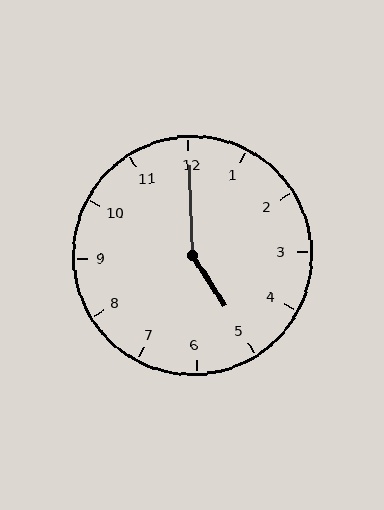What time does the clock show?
5:00.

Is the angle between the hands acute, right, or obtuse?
It is obtuse.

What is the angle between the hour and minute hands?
Approximately 150 degrees.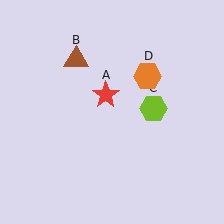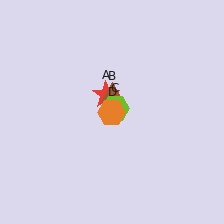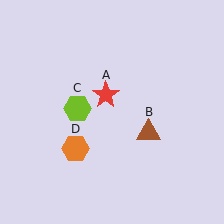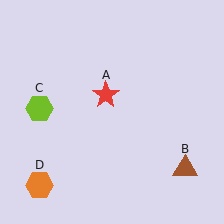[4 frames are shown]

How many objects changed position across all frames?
3 objects changed position: brown triangle (object B), lime hexagon (object C), orange hexagon (object D).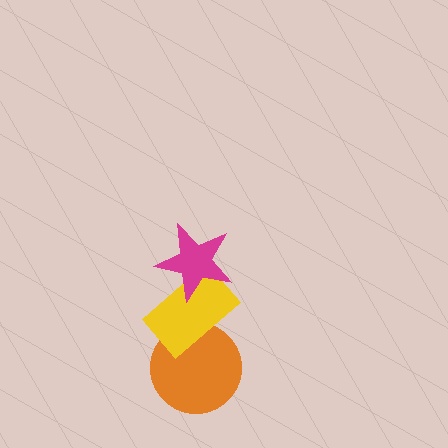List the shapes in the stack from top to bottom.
From top to bottom: the magenta star, the yellow rectangle, the orange circle.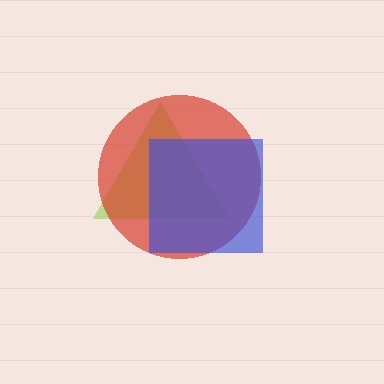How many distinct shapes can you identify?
There are 3 distinct shapes: a lime triangle, a red circle, a blue square.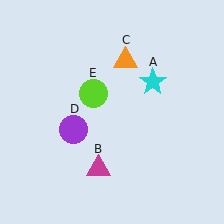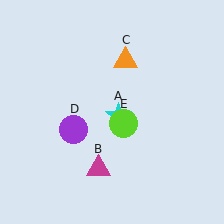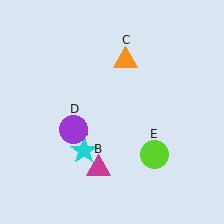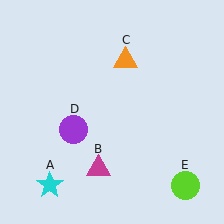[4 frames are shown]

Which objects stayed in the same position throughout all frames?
Magenta triangle (object B) and orange triangle (object C) and purple circle (object D) remained stationary.